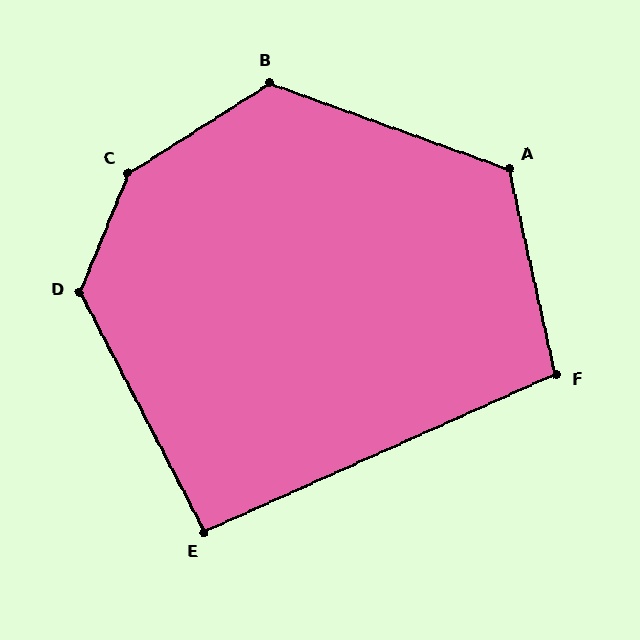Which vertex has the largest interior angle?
C, at approximately 144 degrees.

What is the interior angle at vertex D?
Approximately 131 degrees (obtuse).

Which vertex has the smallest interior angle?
E, at approximately 93 degrees.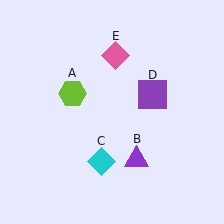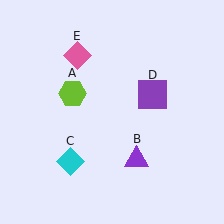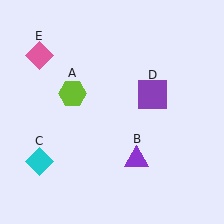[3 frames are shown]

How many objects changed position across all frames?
2 objects changed position: cyan diamond (object C), pink diamond (object E).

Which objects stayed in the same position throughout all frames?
Lime hexagon (object A) and purple triangle (object B) and purple square (object D) remained stationary.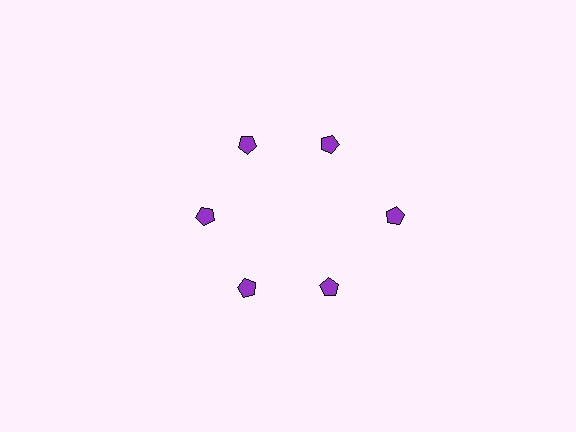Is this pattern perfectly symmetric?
No. The 6 purple pentagons are arranged in a ring, but one element near the 3 o'clock position is pushed outward from the center, breaking the 6-fold rotational symmetry.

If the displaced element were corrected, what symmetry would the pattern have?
It would have 6-fold rotational symmetry — the pattern would map onto itself every 60 degrees.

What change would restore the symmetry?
The symmetry would be restored by moving it inward, back onto the ring so that all 6 pentagons sit at equal angles and equal distance from the center.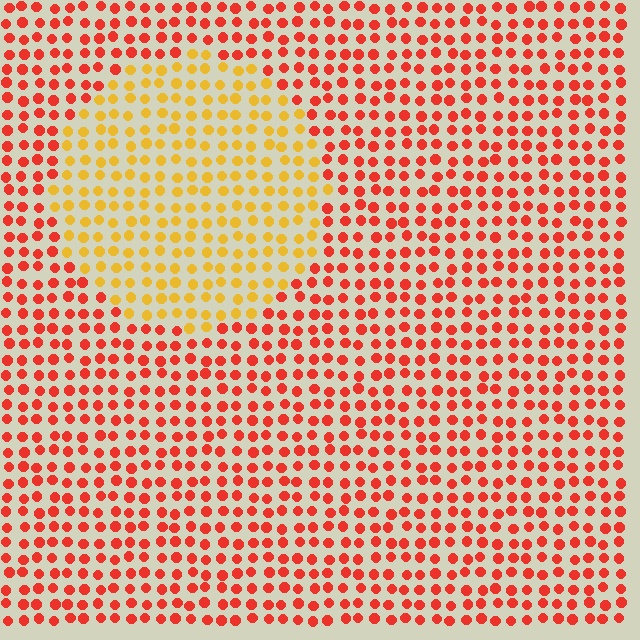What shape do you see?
I see a circle.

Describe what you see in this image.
The image is filled with small red elements in a uniform arrangement. A circle-shaped region is visible where the elements are tinted to a slightly different hue, forming a subtle color boundary.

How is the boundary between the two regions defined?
The boundary is defined purely by a slight shift in hue (about 42 degrees). Spacing, size, and orientation are identical on both sides.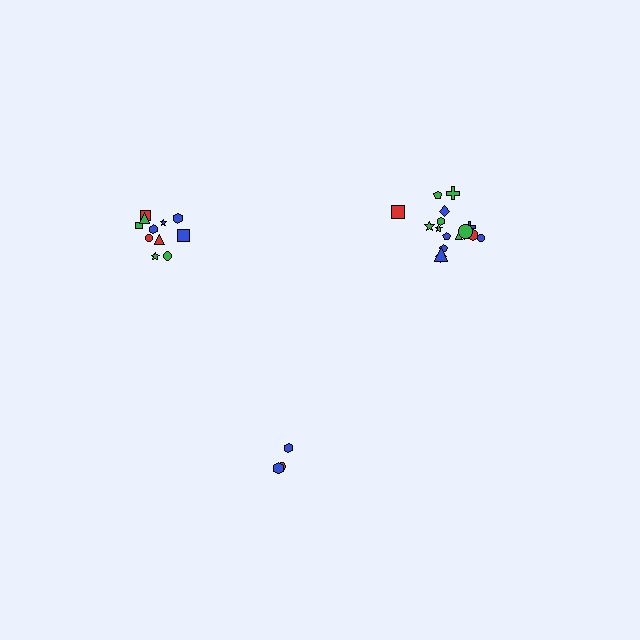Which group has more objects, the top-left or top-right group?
The top-right group.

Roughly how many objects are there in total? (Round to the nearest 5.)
Roughly 35 objects in total.